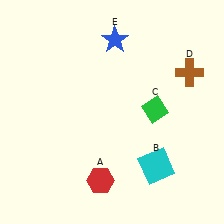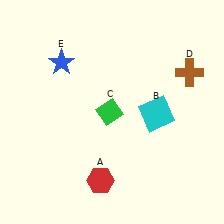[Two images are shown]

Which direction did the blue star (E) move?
The blue star (E) moved left.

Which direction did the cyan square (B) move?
The cyan square (B) moved up.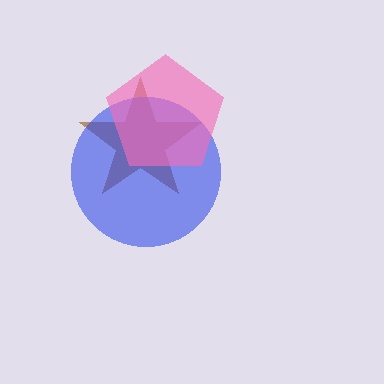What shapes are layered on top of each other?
The layered shapes are: a brown star, a blue circle, a pink pentagon.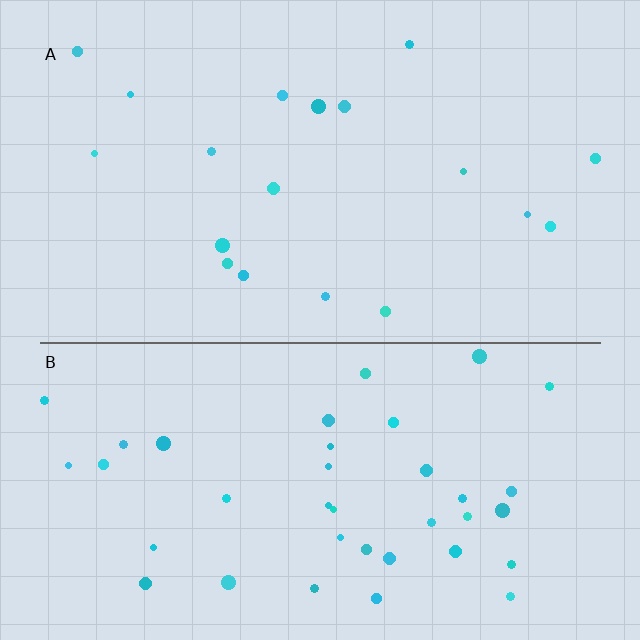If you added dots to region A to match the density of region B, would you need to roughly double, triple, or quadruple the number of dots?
Approximately double.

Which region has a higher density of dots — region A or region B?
B (the bottom).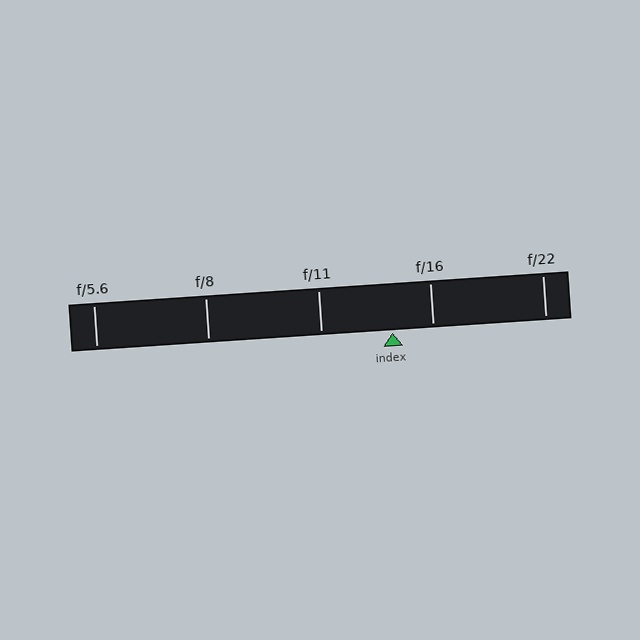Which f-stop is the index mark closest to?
The index mark is closest to f/16.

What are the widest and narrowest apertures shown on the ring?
The widest aperture shown is f/5.6 and the narrowest is f/22.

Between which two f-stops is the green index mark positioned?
The index mark is between f/11 and f/16.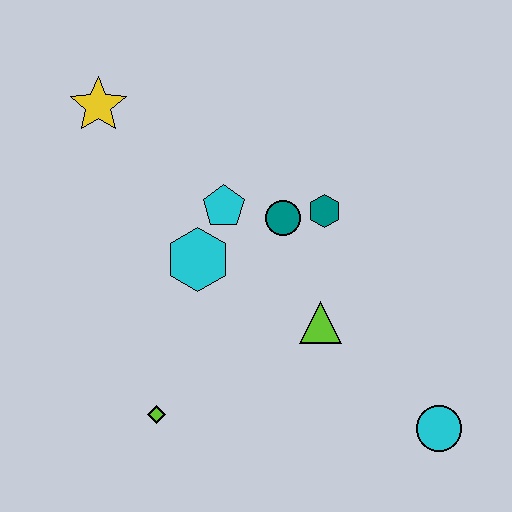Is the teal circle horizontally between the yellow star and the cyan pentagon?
No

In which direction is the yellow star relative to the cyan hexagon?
The yellow star is above the cyan hexagon.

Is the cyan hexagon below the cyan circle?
No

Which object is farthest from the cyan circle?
The yellow star is farthest from the cyan circle.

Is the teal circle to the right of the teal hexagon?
No